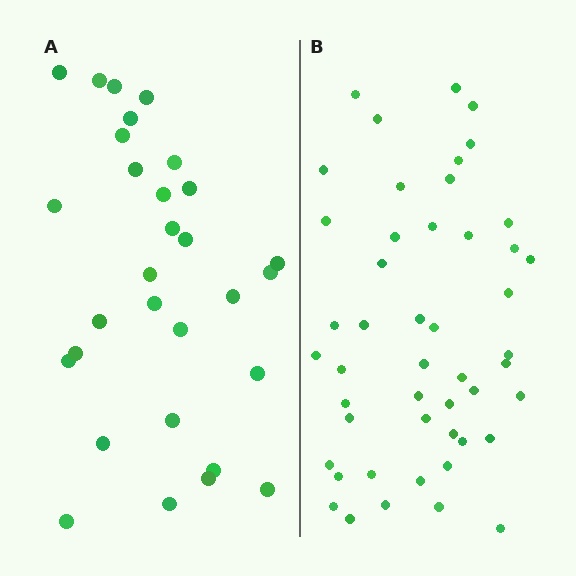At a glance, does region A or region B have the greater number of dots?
Region B (the right region) has more dots.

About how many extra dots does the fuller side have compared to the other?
Region B has approximately 20 more dots than region A.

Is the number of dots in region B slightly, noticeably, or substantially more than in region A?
Region B has substantially more. The ratio is roughly 1.6 to 1.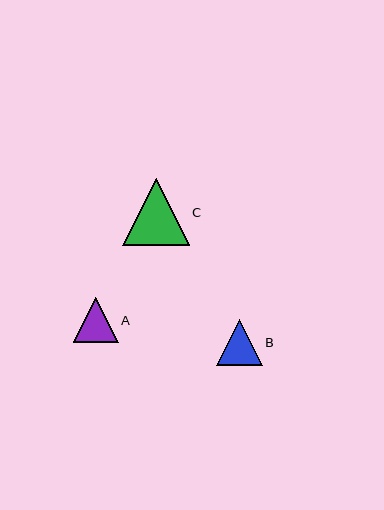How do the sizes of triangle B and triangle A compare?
Triangle B and triangle A are approximately the same size.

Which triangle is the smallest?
Triangle A is the smallest with a size of approximately 45 pixels.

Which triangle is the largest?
Triangle C is the largest with a size of approximately 66 pixels.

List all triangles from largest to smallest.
From largest to smallest: C, B, A.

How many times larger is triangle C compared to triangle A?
Triangle C is approximately 1.5 times the size of triangle A.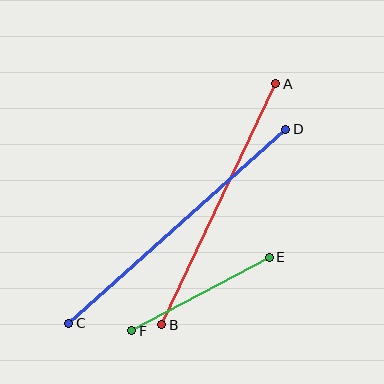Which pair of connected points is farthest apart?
Points C and D are farthest apart.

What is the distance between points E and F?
The distance is approximately 156 pixels.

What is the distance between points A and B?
The distance is approximately 267 pixels.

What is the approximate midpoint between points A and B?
The midpoint is at approximately (219, 204) pixels.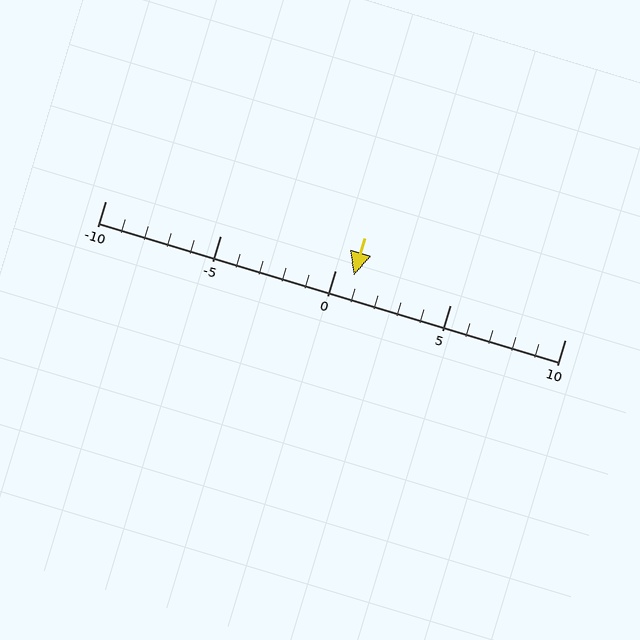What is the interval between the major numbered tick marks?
The major tick marks are spaced 5 units apart.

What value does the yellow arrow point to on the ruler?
The yellow arrow points to approximately 1.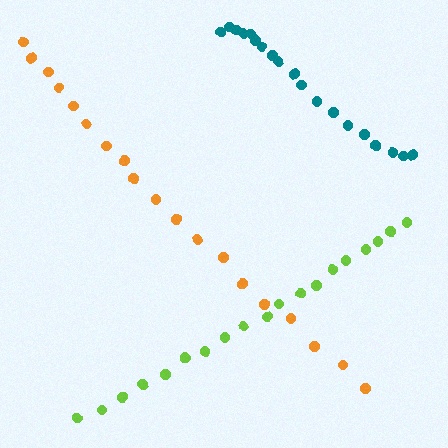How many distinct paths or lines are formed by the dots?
There are 3 distinct paths.